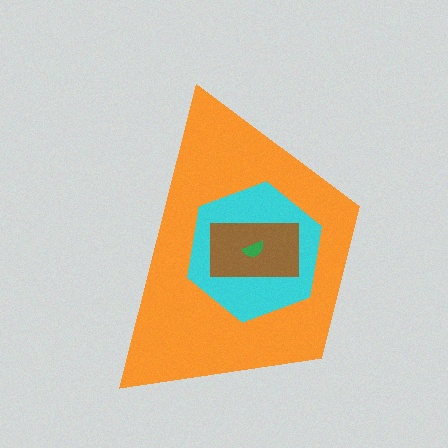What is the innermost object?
The green semicircle.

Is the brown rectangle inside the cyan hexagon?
Yes.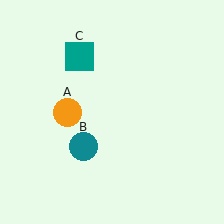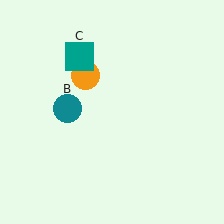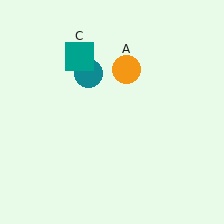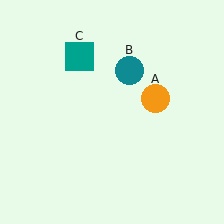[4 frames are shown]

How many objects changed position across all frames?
2 objects changed position: orange circle (object A), teal circle (object B).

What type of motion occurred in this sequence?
The orange circle (object A), teal circle (object B) rotated clockwise around the center of the scene.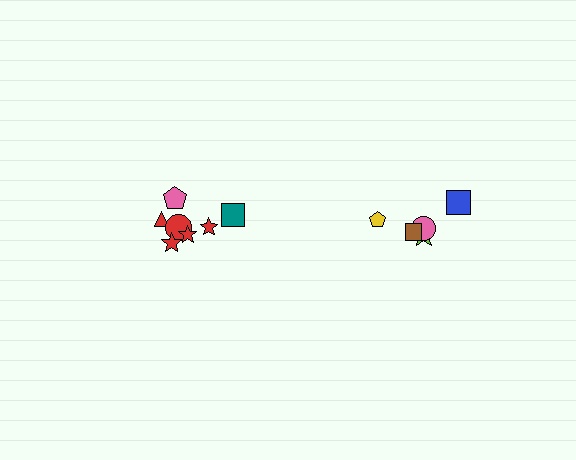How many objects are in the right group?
There are 5 objects.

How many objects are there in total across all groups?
There are 12 objects.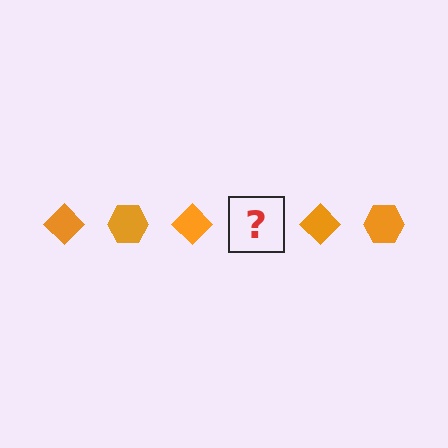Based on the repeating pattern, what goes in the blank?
The blank should be an orange hexagon.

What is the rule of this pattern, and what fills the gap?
The rule is that the pattern cycles through diamond, hexagon shapes in orange. The gap should be filled with an orange hexagon.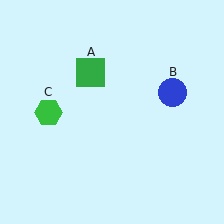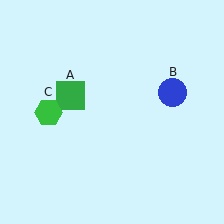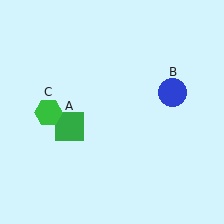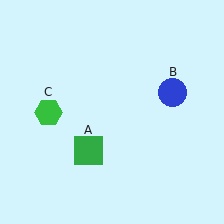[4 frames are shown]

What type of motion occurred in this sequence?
The green square (object A) rotated counterclockwise around the center of the scene.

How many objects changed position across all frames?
1 object changed position: green square (object A).